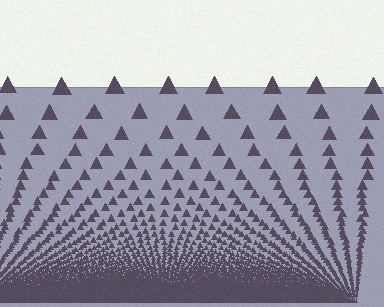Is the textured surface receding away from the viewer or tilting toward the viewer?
The surface appears to tilt toward the viewer. Texture elements get larger and sparser toward the top.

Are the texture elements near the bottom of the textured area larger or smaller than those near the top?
Smaller. The gradient is inverted — elements near the bottom are smaller and denser.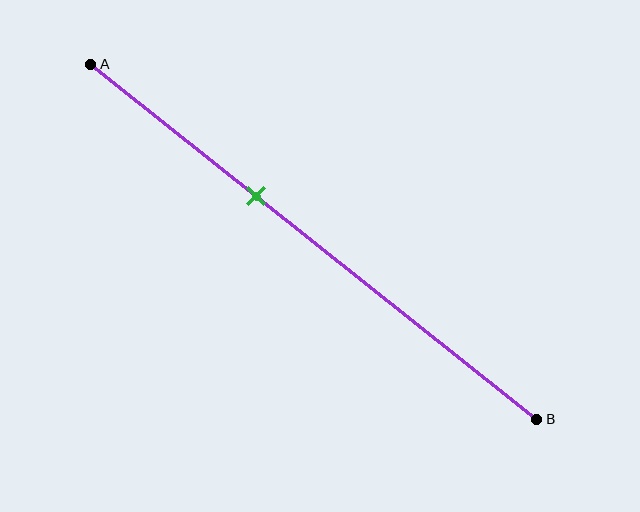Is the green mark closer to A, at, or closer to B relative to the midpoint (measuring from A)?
The green mark is closer to point A than the midpoint of segment AB.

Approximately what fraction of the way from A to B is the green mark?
The green mark is approximately 35% of the way from A to B.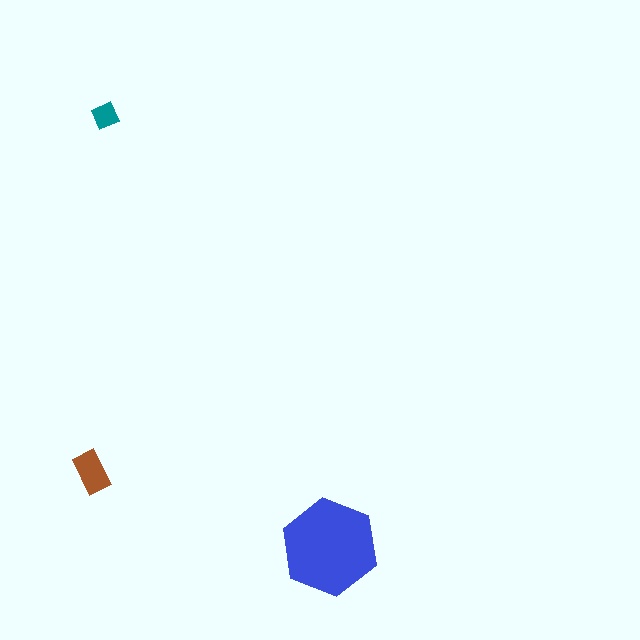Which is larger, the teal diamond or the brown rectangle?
The brown rectangle.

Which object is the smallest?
The teal diamond.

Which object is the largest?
The blue hexagon.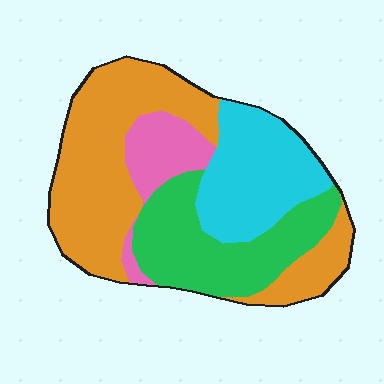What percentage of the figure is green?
Green covers around 25% of the figure.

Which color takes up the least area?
Pink, at roughly 10%.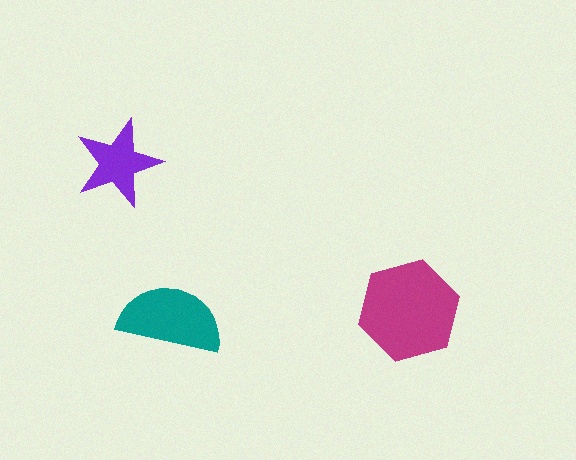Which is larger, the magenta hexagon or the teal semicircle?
The magenta hexagon.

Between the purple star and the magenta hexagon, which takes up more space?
The magenta hexagon.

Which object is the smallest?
The purple star.